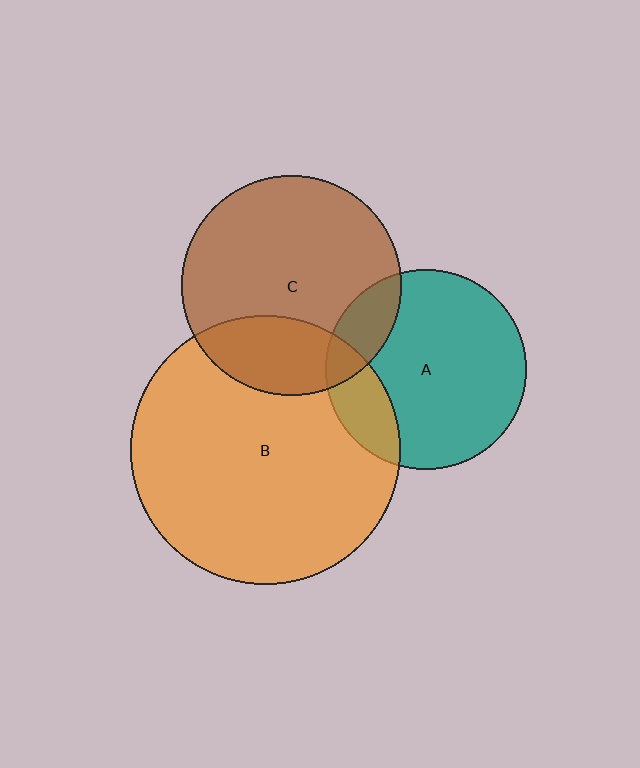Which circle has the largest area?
Circle B (orange).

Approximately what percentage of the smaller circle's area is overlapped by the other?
Approximately 15%.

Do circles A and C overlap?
Yes.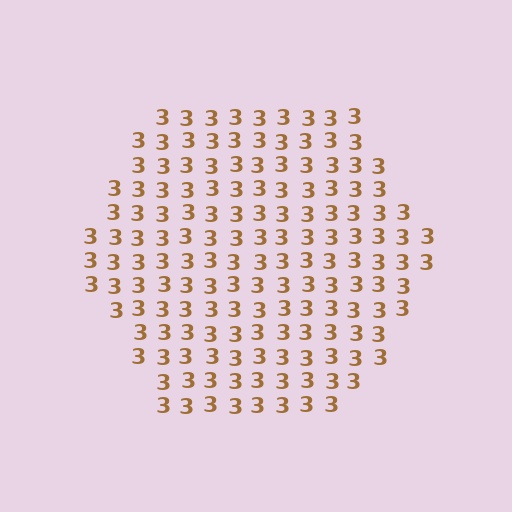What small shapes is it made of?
It is made of small digit 3's.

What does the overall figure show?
The overall figure shows a hexagon.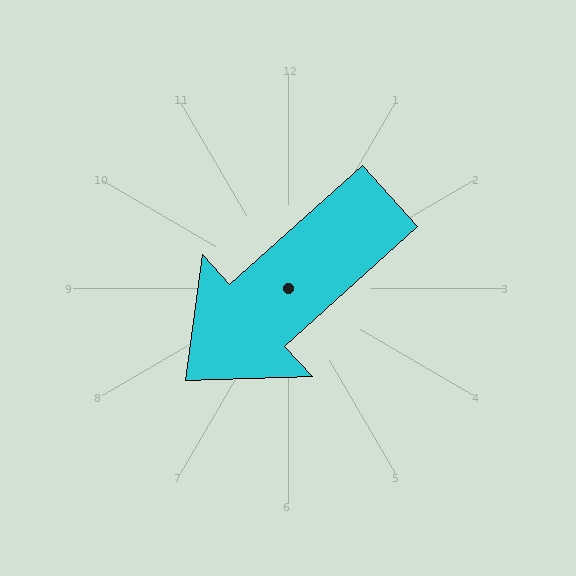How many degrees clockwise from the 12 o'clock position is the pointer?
Approximately 228 degrees.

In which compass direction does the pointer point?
Southwest.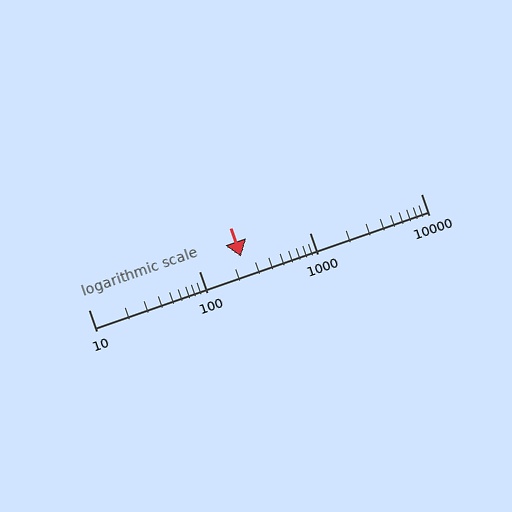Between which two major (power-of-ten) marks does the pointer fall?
The pointer is between 100 and 1000.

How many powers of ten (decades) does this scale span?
The scale spans 3 decades, from 10 to 10000.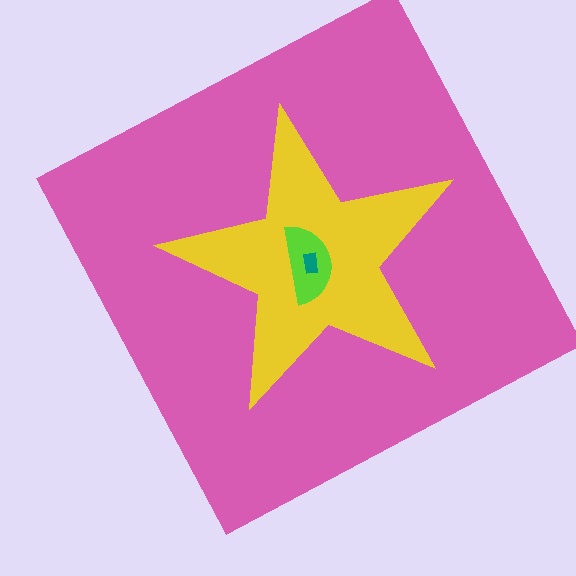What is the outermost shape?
The pink square.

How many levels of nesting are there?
4.